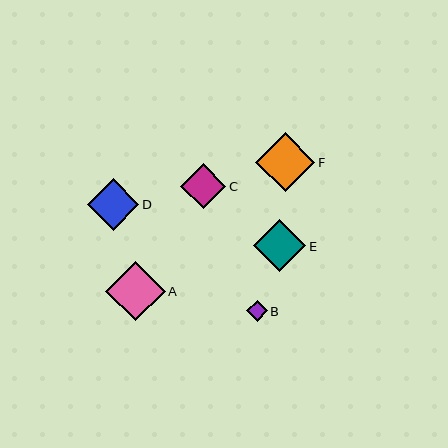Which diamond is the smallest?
Diamond B is the smallest with a size of approximately 21 pixels.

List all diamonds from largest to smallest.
From largest to smallest: A, F, E, D, C, B.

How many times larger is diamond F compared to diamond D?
Diamond F is approximately 1.1 times the size of diamond D.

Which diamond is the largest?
Diamond A is the largest with a size of approximately 60 pixels.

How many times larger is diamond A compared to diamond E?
Diamond A is approximately 1.1 times the size of diamond E.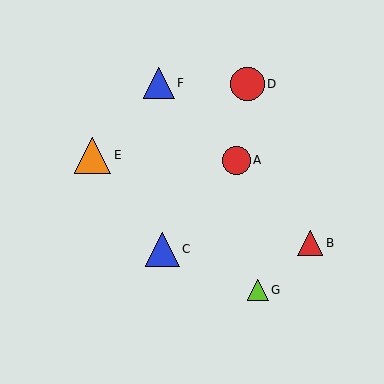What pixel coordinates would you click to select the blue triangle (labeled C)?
Click at (162, 249) to select the blue triangle C.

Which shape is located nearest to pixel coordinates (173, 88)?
The blue triangle (labeled F) at (159, 83) is nearest to that location.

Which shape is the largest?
The orange triangle (labeled E) is the largest.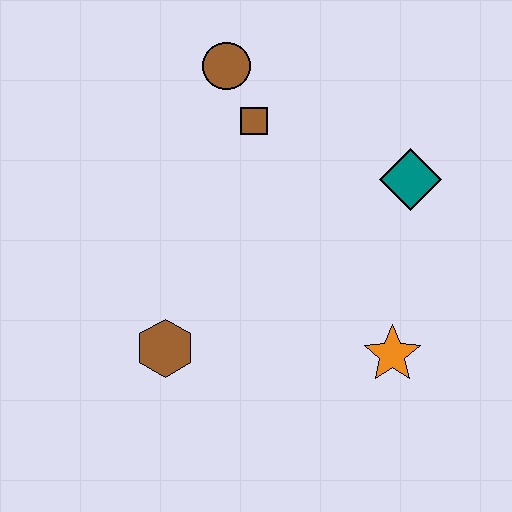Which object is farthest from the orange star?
The brown circle is farthest from the orange star.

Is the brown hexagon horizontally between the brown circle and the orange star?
No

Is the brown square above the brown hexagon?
Yes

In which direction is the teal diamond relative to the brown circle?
The teal diamond is to the right of the brown circle.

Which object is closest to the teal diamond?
The brown square is closest to the teal diamond.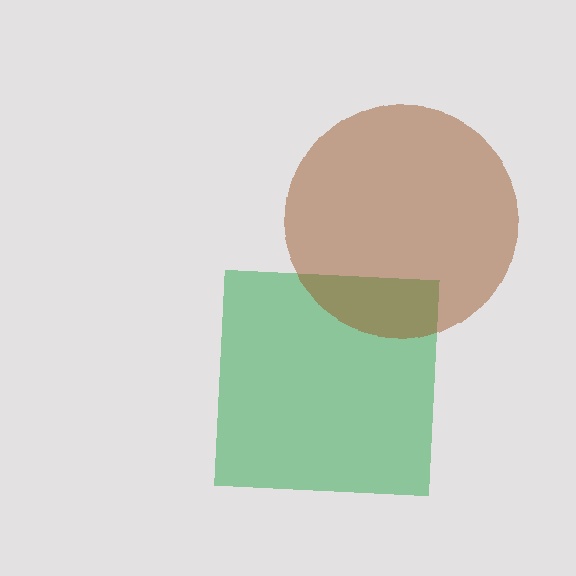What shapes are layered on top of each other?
The layered shapes are: a green square, a brown circle.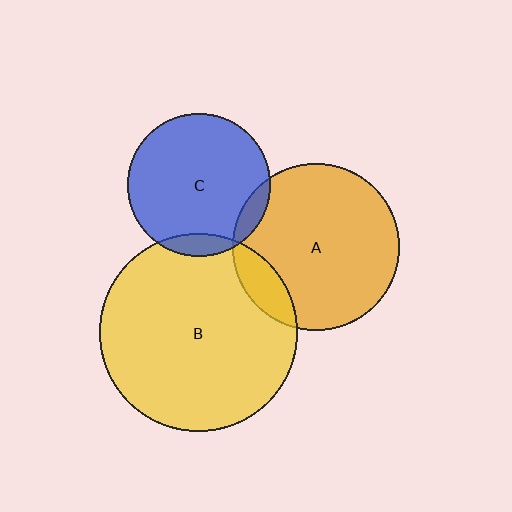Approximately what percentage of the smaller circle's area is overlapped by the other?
Approximately 10%.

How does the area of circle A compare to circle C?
Approximately 1.4 times.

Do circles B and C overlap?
Yes.